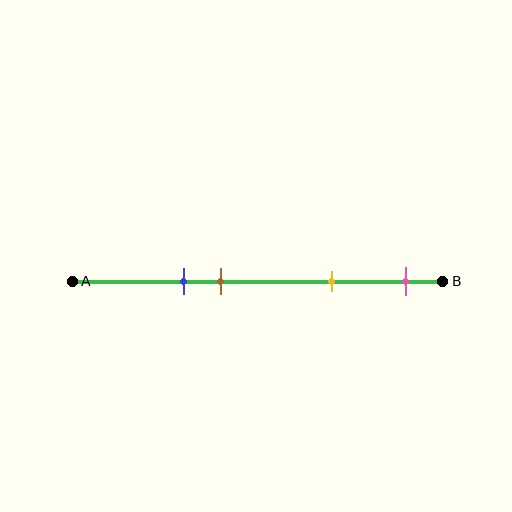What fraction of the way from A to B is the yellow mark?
The yellow mark is approximately 70% (0.7) of the way from A to B.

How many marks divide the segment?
There are 4 marks dividing the segment.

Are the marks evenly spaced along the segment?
No, the marks are not evenly spaced.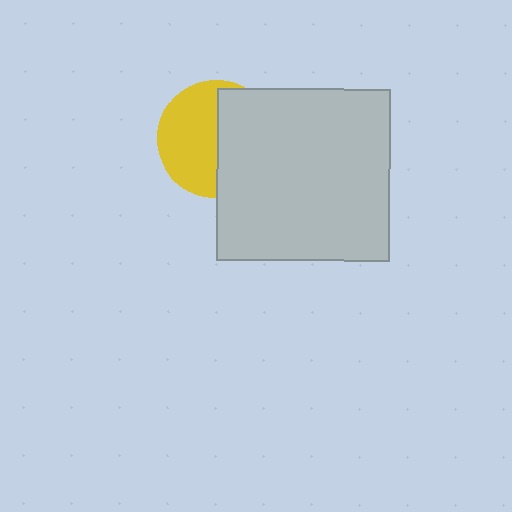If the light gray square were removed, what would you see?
You would see the complete yellow circle.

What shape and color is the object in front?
The object in front is a light gray square.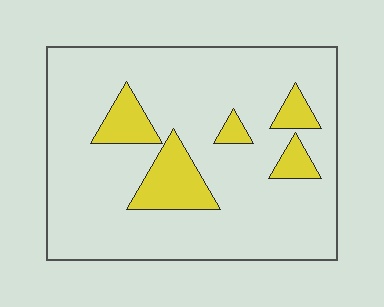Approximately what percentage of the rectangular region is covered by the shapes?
Approximately 15%.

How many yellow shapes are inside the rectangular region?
5.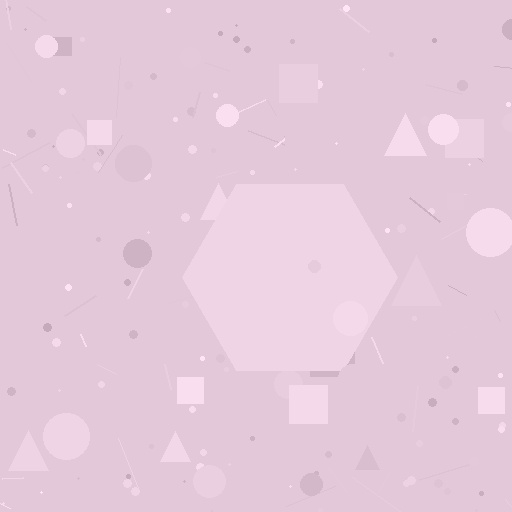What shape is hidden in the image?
A hexagon is hidden in the image.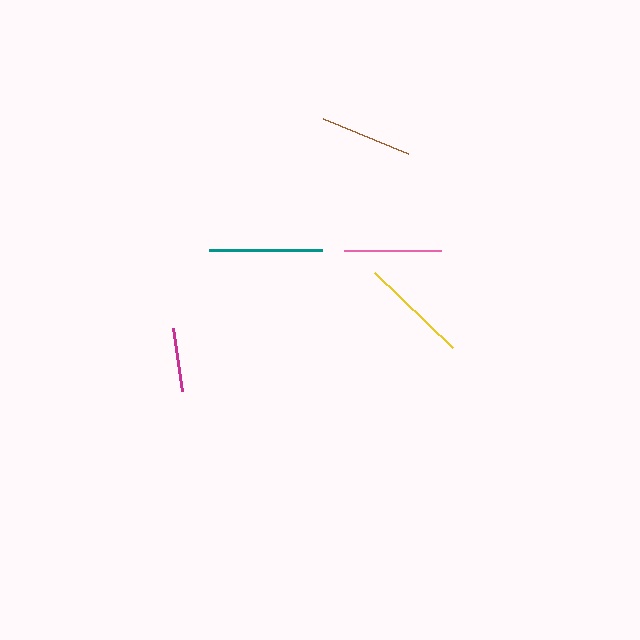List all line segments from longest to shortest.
From longest to shortest: teal, yellow, pink, brown, magenta.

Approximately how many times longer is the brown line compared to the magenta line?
The brown line is approximately 1.5 times the length of the magenta line.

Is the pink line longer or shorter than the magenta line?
The pink line is longer than the magenta line.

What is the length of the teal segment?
The teal segment is approximately 113 pixels long.